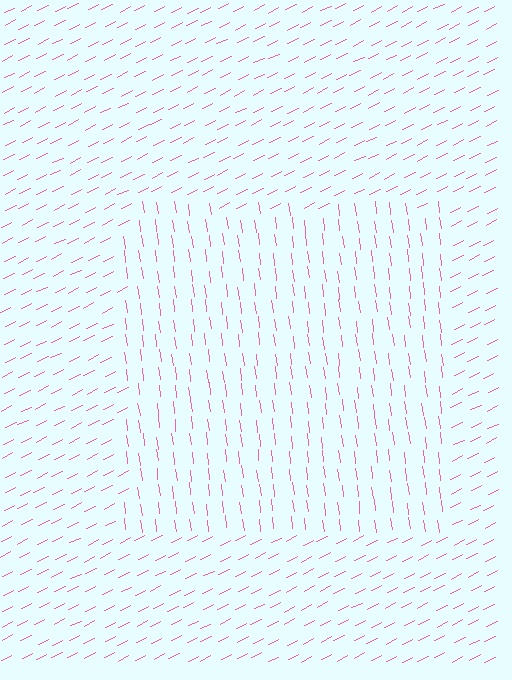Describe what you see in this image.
The image is filled with small pink line segments. A rectangle region in the image has lines oriented differently from the surrounding lines, creating a visible texture boundary.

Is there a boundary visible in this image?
Yes, there is a texture boundary formed by a change in line orientation.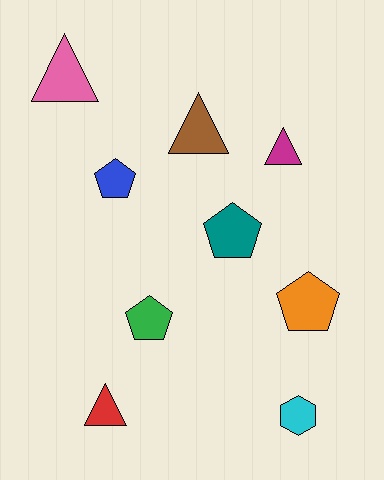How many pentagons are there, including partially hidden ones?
There are 4 pentagons.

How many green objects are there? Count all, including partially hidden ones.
There is 1 green object.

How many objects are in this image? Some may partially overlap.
There are 9 objects.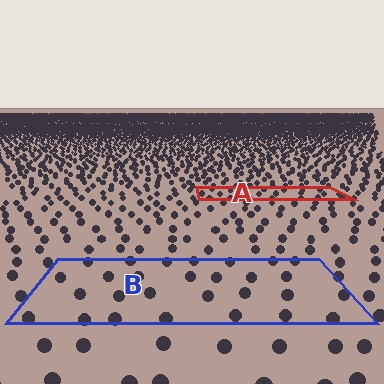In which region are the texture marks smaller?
The texture marks are smaller in region A, because it is farther away.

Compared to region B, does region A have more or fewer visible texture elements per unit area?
Region A has more texture elements per unit area — they are packed more densely because it is farther away.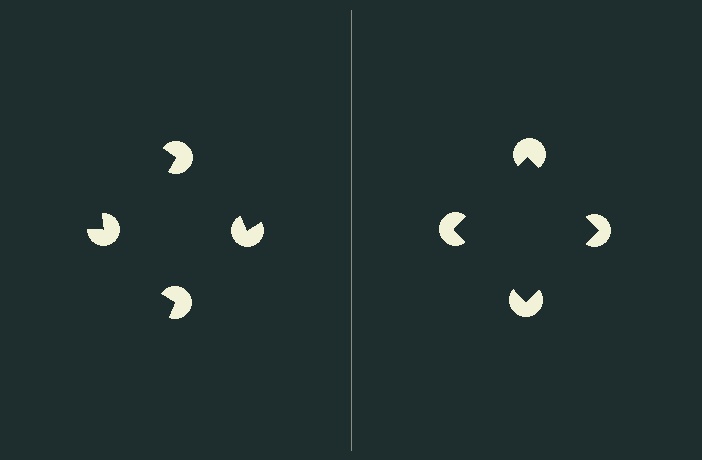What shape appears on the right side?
An illusory square.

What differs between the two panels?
The pac-man discs are positioned identically on both sides; only the wedge orientations differ. On the right they align to a square; on the left they are misaligned.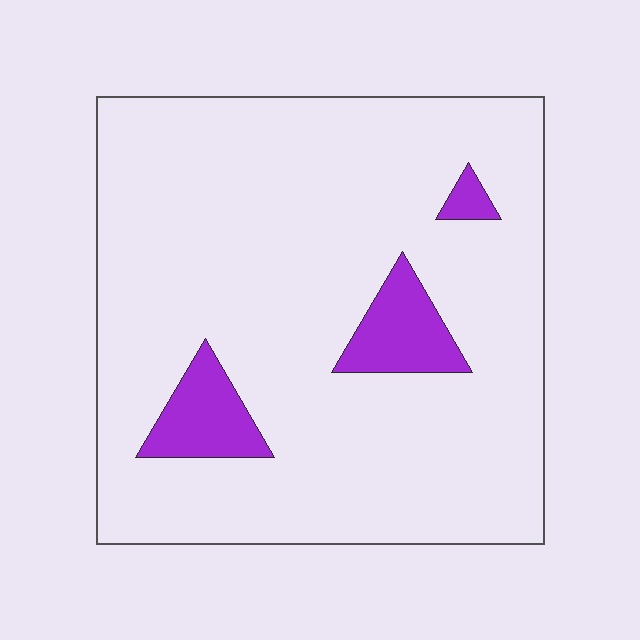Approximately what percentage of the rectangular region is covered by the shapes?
Approximately 10%.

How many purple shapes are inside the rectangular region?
3.